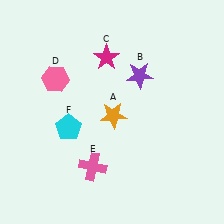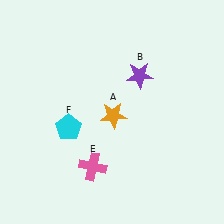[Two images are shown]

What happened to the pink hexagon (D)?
The pink hexagon (D) was removed in Image 2. It was in the top-left area of Image 1.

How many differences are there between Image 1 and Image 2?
There are 2 differences between the two images.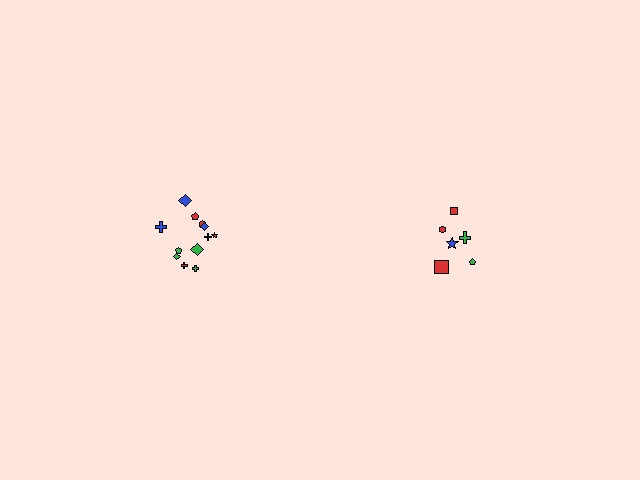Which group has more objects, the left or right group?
The left group.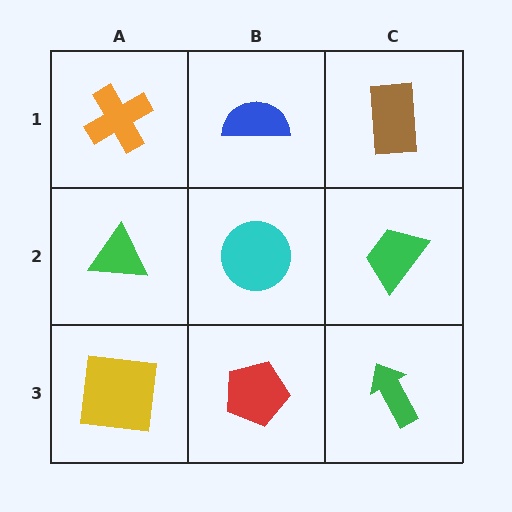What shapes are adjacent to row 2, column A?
An orange cross (row 1, column A), a yellow square (row 3, column A), a cyan circle (row 2, column B).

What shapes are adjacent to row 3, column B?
A cyan circle (row 2, column B), a yellow square (row 3, column A), a green arrow (row 3, column C).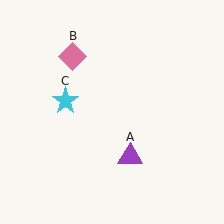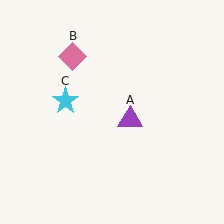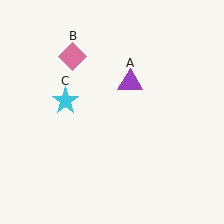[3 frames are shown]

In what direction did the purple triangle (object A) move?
The purple triangle (object A) moved up.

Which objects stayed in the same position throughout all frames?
Pink diamond (object B) and cyan star (object C) remained stationary.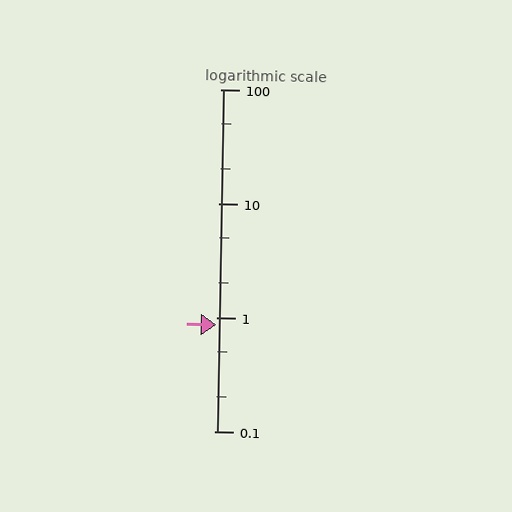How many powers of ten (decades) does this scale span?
The scale spans 3 decades, from 0.1 to 100.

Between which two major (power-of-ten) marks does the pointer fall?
The pointer is between 0.1 and 1.